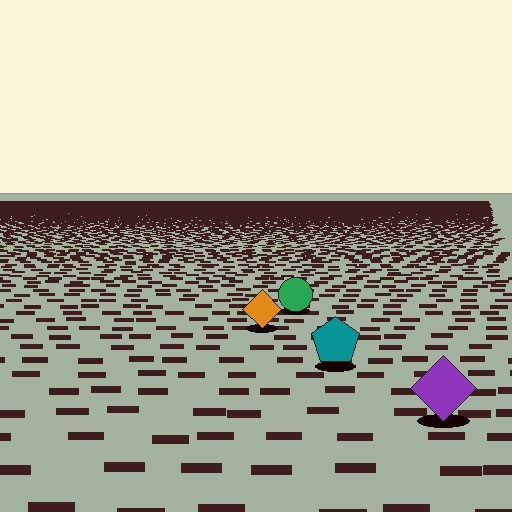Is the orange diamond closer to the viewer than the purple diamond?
No. The purple diamond is closer — you can tell from the texture gradient: the ground texture is coarser near it.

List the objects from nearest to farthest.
From nearest to farthest: the purple diamond, the teal pentagon, the orange diamond, the green circle.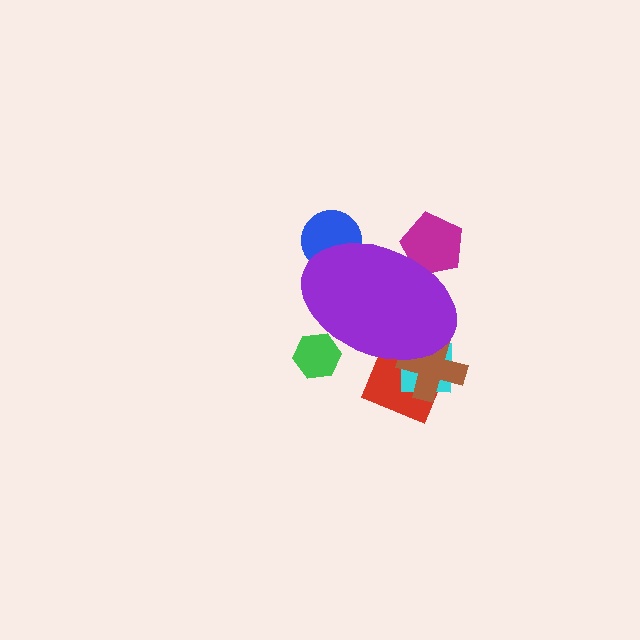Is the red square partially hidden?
Yes, the red square is partially hidden behind the purple ellipse.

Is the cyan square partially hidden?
Yes, the cyan square is partially hidden behind the purple ellipse.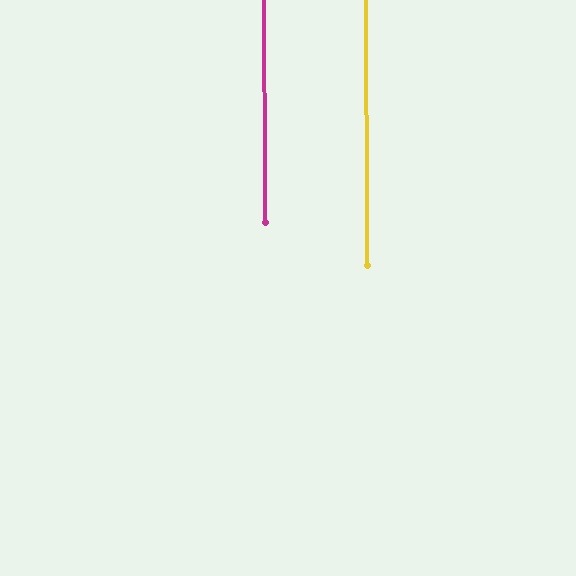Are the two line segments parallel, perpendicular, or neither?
Parallel — their directions differ by only 0.0°.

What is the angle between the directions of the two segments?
Approximately 0 degrees.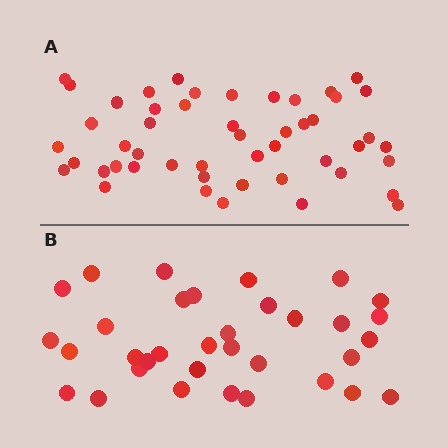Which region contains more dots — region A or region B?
Region A (the top region) has more dots.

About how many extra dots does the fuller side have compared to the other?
Region A has approximately 15 more dots than region B.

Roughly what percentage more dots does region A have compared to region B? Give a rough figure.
About 45% more.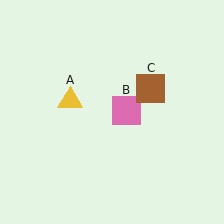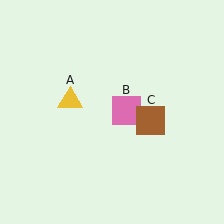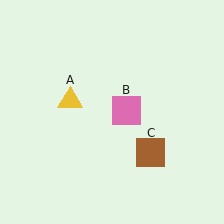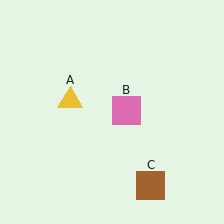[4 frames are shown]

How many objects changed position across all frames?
1 object changed position: brown square (object C).